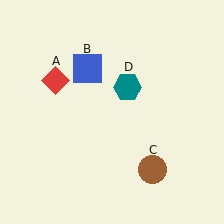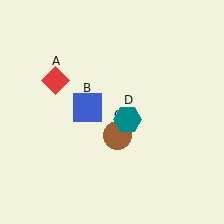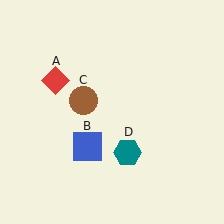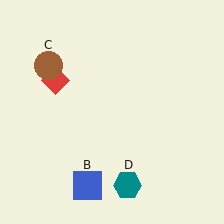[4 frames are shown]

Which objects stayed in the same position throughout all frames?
Red diamond (object A) remained stationary.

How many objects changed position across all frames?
3 objects changed position: blue square (object B), brown circle (object C), teal hexagon (object D).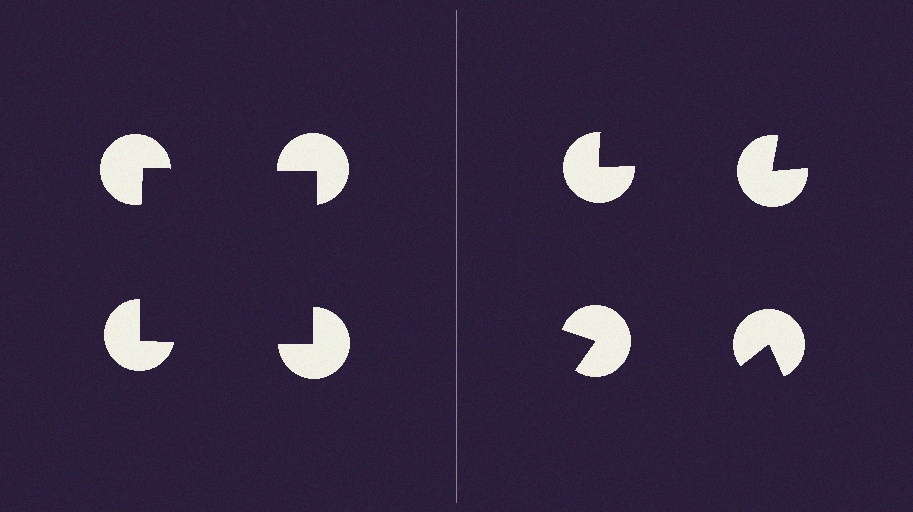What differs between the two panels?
The pac-man discs are positioned identically on both sides; only the wedge orientations differ. On the left they align to a square; on the right they are misaligned.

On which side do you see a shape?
An illusory square appears on the left side. On the right side the wedge cuts are rotated, so no coherent shape forms.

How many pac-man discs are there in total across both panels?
8 — 4 on each side.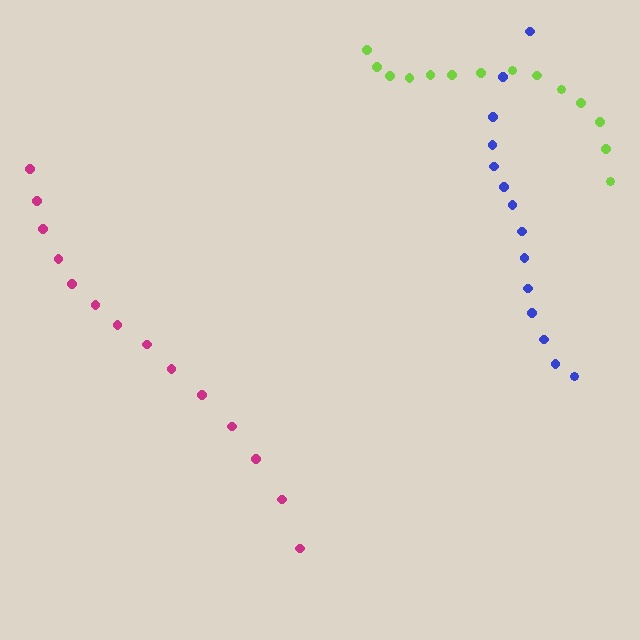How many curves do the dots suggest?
There are 3 distinct paths.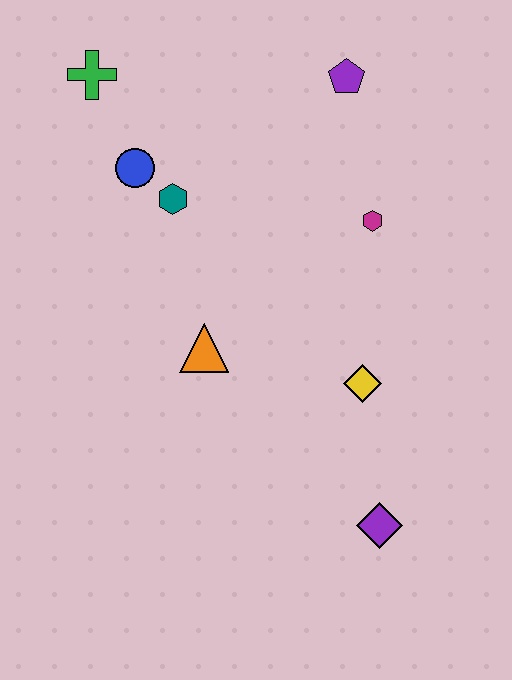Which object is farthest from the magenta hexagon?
The green cross is farthest from the magenta hexagon.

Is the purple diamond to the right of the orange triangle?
Yes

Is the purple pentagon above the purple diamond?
Yes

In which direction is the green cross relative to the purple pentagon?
The green cross is to the left of the purple pentagon.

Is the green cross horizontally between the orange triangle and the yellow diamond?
No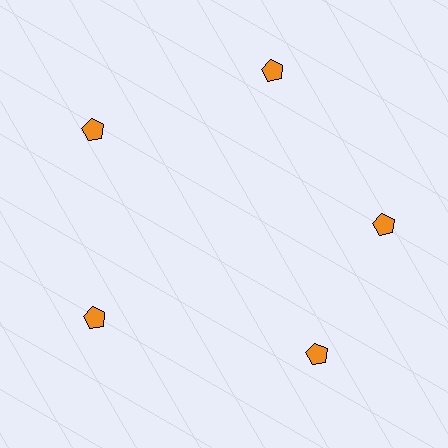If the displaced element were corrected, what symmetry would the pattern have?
It would have 5-fold rotational symmetry — the pattern would map onto itself every 72 degrees.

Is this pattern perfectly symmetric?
No. The 5 orange pentagons are arranged in a ring, but one element near the 5 o'clock position is rotated out of alignment along the ring, breaking the 5-fold rotational symmetry.